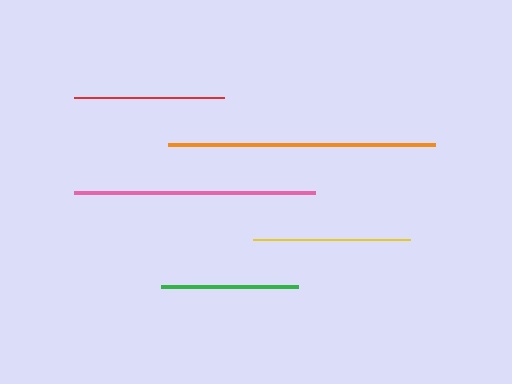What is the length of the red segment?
The red segment is approximately 151 pixels long.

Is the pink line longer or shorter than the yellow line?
The pink line is longer than the yellow line.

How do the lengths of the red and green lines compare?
The red and green lines are approximately the same length.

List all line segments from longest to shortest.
From longest to shortest: orange, pink, yellow, red, green.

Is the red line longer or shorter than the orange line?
The orange line is longer than the red line.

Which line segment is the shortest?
The green line is the shortest at approximately 137 pixels.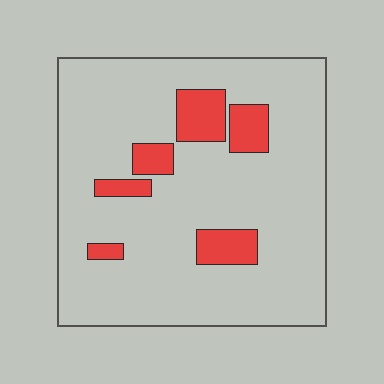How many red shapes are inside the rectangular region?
6.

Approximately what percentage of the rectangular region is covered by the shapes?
Approximately 15%.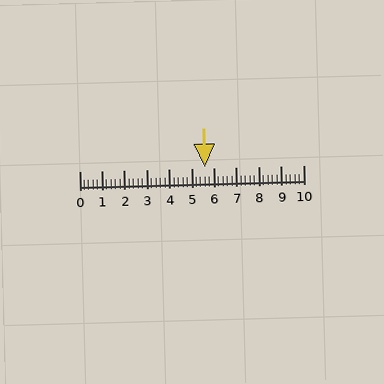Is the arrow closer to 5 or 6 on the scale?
The arrow is closer to 6.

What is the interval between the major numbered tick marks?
The major tick marks are spaced 1 units apart.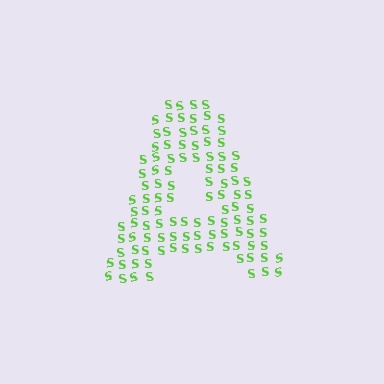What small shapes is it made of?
It is made of small letter S's.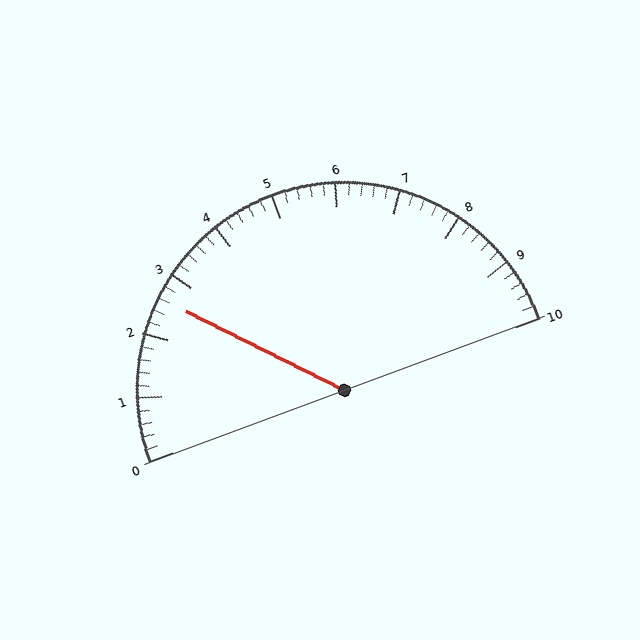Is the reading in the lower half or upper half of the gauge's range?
The reading is in the lower half of the range (0 to 10).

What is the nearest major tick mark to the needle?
The nearest major tick mark is 3.